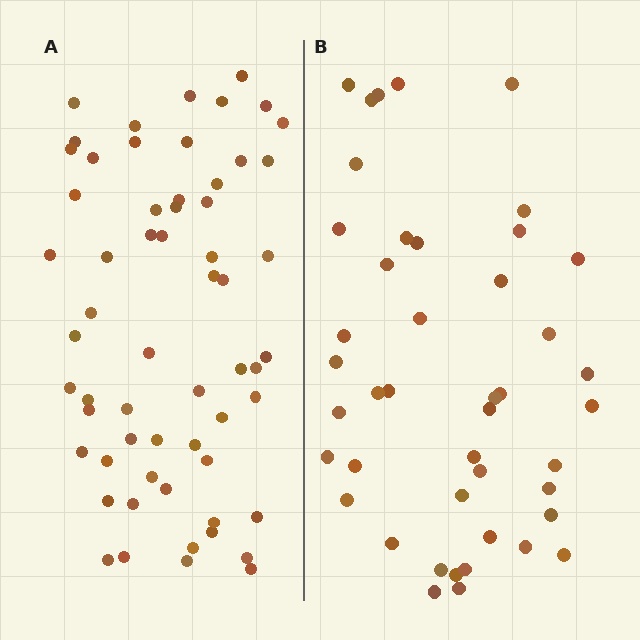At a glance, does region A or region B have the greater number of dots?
Region A (the left region) has more dots.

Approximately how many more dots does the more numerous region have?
Region A has approximately 15 more dots than region B.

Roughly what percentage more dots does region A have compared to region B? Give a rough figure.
About 35% more.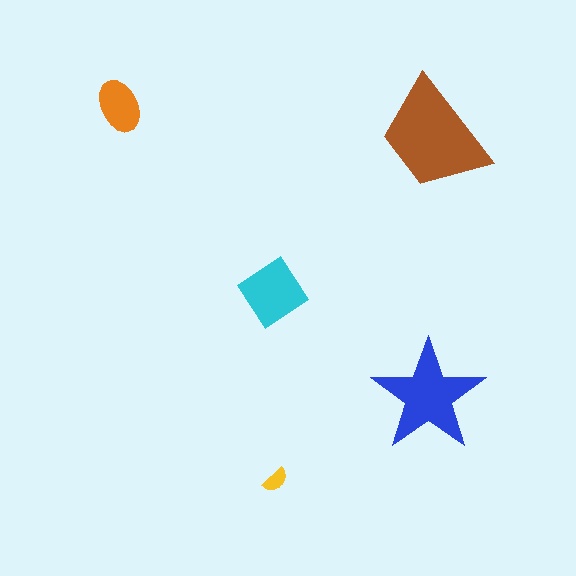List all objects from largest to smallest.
The brown trapezoid, the blue star, the cyan diamond, the orange ellipse, the yellow semicircle.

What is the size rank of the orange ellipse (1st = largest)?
4th.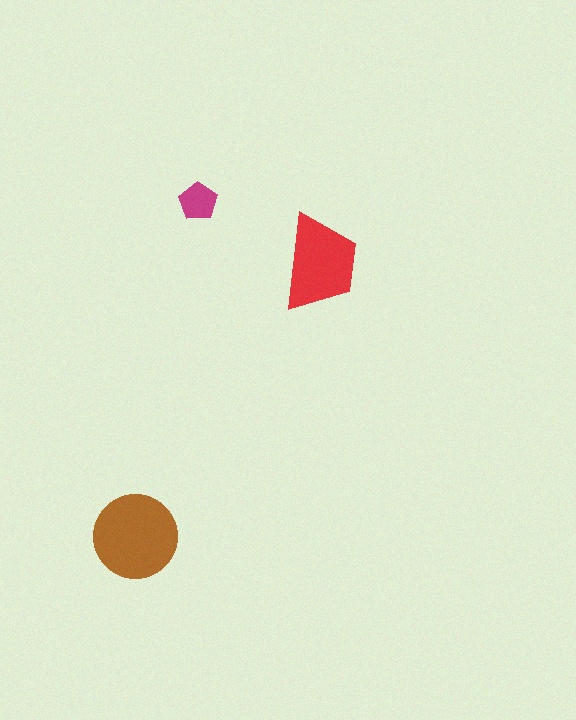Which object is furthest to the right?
The red trapezoid is rightmost.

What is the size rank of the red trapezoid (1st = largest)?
2nd.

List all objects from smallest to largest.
The magenta pentagon, the red trapezoid, the brown circle.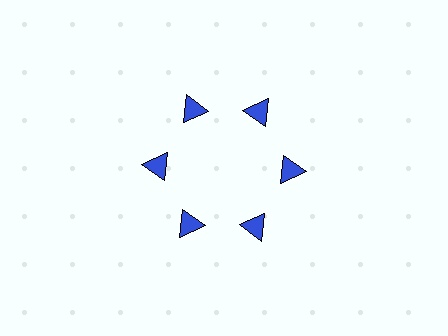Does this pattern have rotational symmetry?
Yes, this pattern has 6-fold rotational symmetry. It looks the same after rotating 60 degrees around the center.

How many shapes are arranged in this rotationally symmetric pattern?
There are 6 shapes, arranged in 6 groups of 1.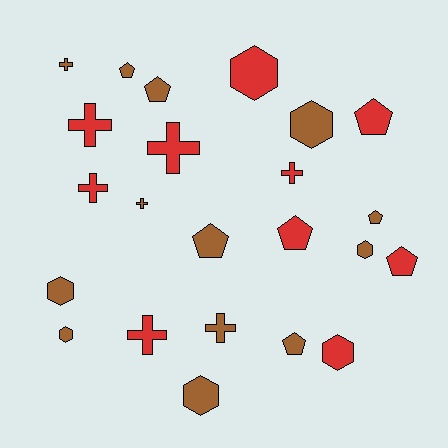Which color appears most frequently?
Brown, with 13 objects.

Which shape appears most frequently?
Pentagon, with 8 objects.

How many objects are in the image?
There are 23 objects.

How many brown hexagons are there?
There are 5 brown hexagons.